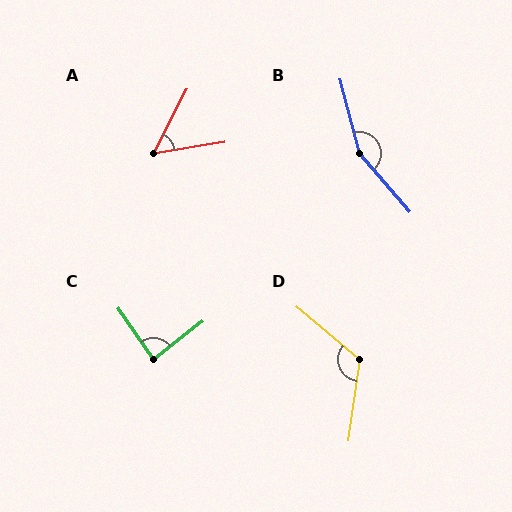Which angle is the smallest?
A, at approximately 54 degrees.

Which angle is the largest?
B, at approximately 154 degrees.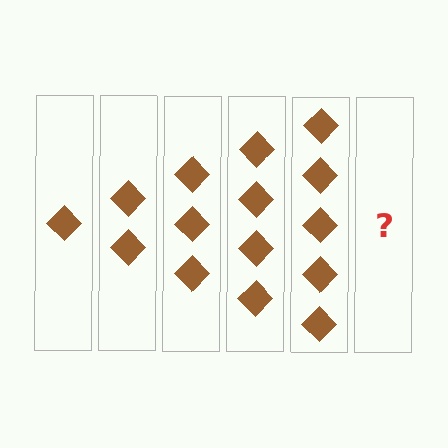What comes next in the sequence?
The next element should be 6 diamonds.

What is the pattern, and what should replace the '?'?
The pattern is that each step adds one more diamond. The '?' should be 6 diamonds.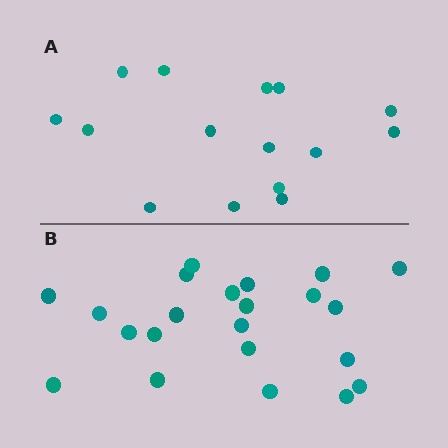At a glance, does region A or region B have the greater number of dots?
Region B (the bottom region) has more dots.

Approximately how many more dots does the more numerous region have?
Region B has roughly 8 or so more dots than region A.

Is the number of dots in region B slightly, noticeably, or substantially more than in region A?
Region B has substantially more. The ratio is roughly 1.5 to 1.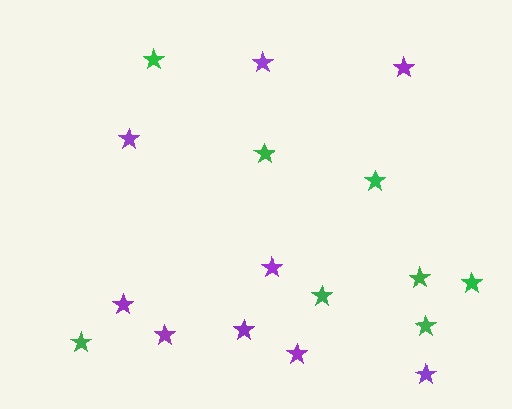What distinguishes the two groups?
There are 2 groups: one group of purple stars (9) and one group of green stars (8).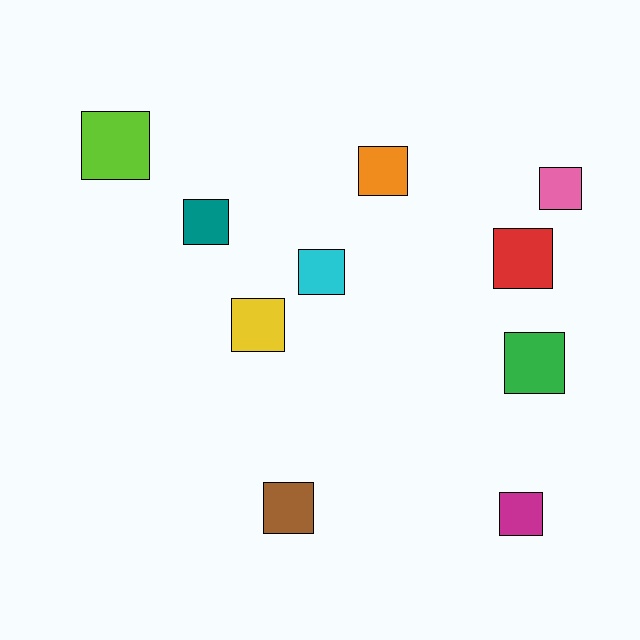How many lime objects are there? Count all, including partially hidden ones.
There is 1 lime object.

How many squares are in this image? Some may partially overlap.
There are 10 squares.